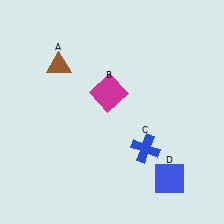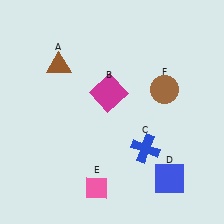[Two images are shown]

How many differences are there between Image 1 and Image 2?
There are 2 differences between the two images.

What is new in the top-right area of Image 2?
A brown circle (F) was added in the top-right area of Image 2.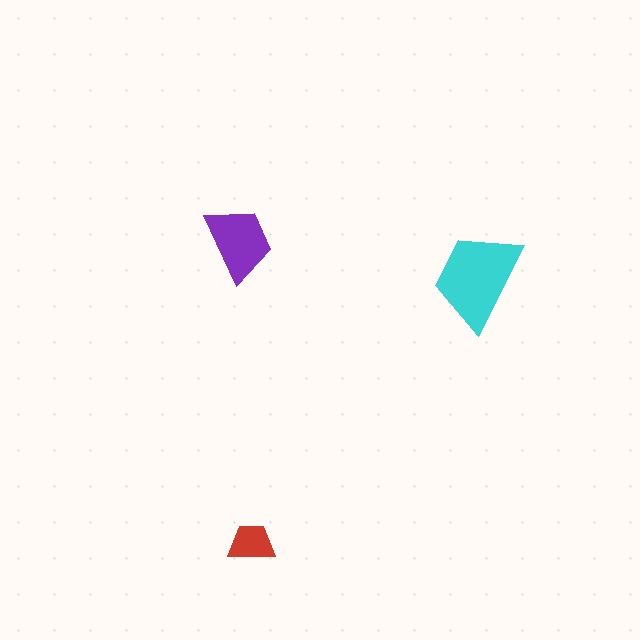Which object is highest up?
The purple trapezoid is topmost.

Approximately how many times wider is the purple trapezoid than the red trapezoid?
About 1.5 times wider.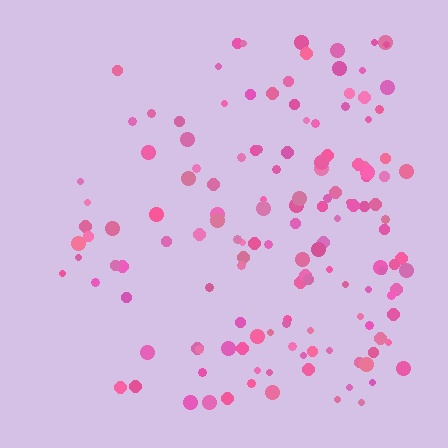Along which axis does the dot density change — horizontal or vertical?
Horizontal.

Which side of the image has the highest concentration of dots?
The right.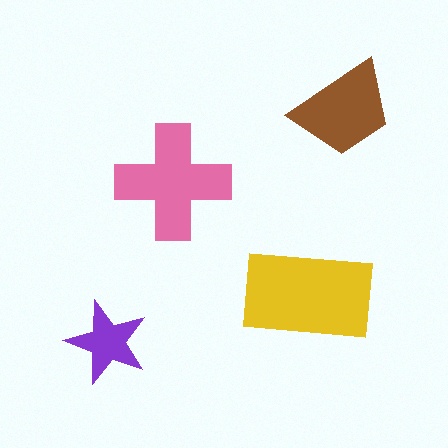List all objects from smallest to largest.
The purple star, the brown trapezoid, the pink cross, the yellow rectangle.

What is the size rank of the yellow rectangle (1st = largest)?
1st.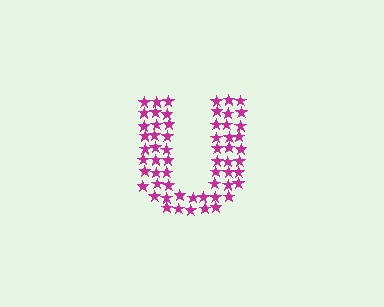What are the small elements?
The small elements are stars.